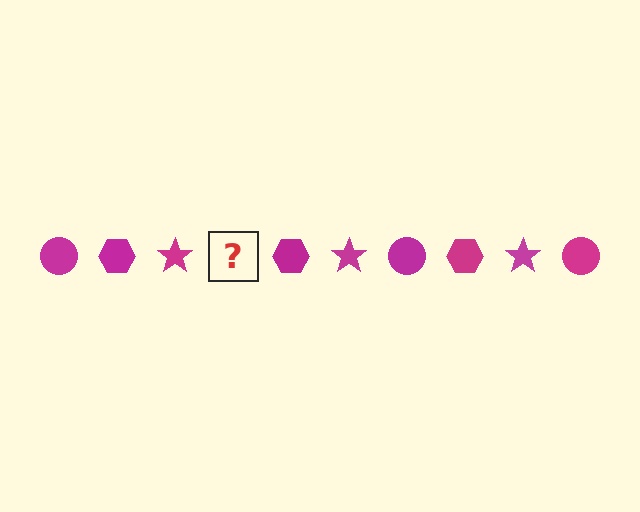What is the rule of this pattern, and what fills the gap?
The rule is that the pattern cycles through circle, hexagon, star shapes in magenta. The gap should be filled with a magenta circle.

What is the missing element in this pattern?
The missing element is a magenta circle.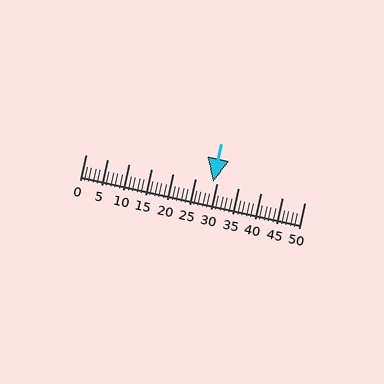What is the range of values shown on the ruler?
The ruler shows values from 0 to 50.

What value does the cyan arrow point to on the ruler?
The cyan arrow points to approximately 29.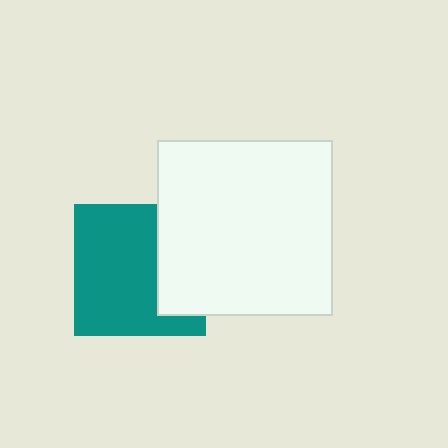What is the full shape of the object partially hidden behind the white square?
The partially hidden object is a teal square.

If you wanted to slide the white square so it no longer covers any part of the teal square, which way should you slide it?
Slide it right — that is the most direct way to separate the two shapes.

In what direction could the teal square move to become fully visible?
The teal square could move left. That would shift it out from behind the white square entirely.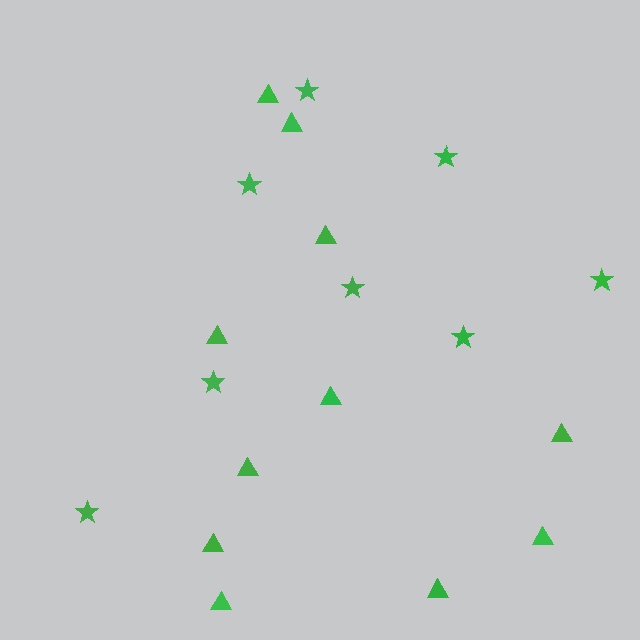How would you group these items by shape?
There are 2 groups: one group of stars (8) and one group of triangles (11).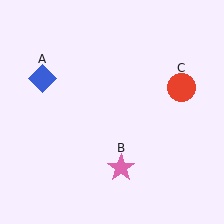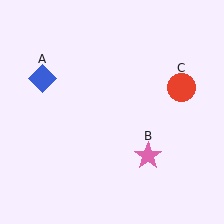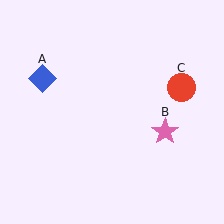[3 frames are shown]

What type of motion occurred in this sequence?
The pink star (object B) rotated counterclockwise around the center of the scene.